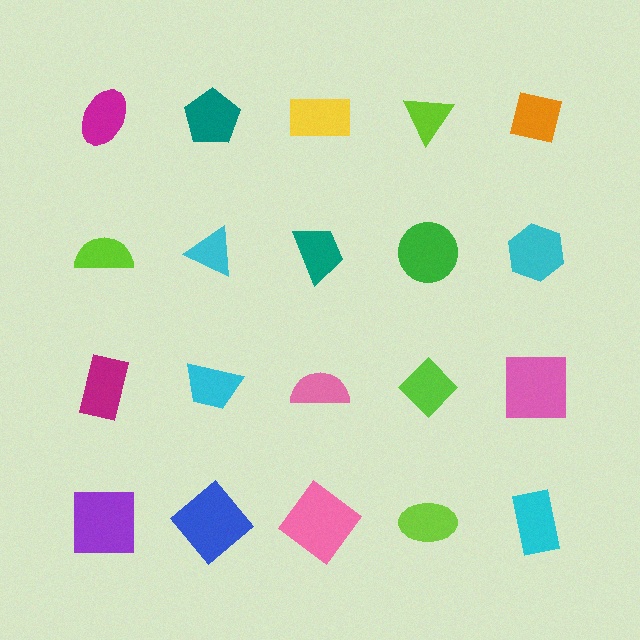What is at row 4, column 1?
A purple square.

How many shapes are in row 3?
5 shapes.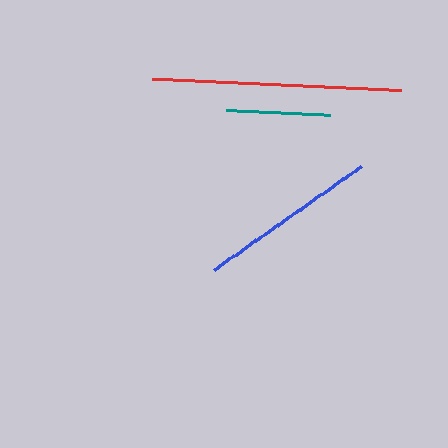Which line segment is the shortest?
The teal line is the shortest at approximately 103 pixels.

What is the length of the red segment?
The red segment is approximately 250 pixels long.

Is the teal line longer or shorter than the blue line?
The blue line is longer than the teal line.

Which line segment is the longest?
The red line is the longest at approximately 250 pixels.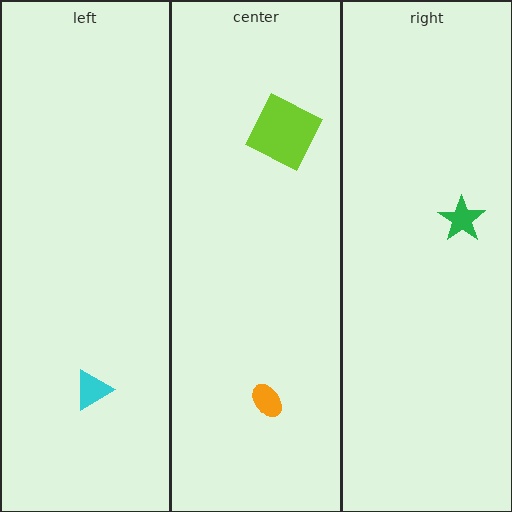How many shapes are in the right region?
1.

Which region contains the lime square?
The center region.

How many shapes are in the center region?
2.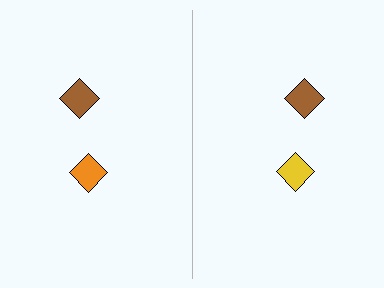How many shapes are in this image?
There are 4 shapes in this image.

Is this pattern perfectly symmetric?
No, the pattern is not perfectly symmetric. The yellow diamond on the right side breaks the symmetry — its mirror counterpart is orange.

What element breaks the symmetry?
The yellow diamond on the right side breaks the symmetry — its mirror counterpart is orange.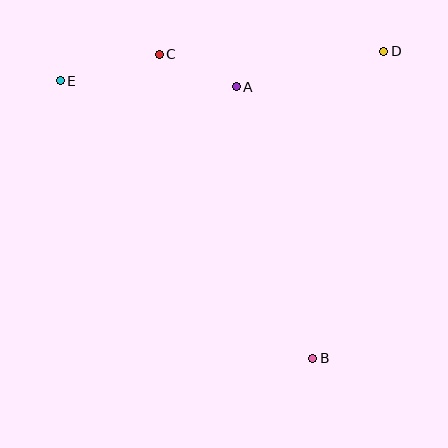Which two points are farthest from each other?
Points B and E are farthest from each other.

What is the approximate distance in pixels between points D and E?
The distance between D and E is approximately 325 pixels.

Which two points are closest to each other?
Points A and C are closest to each other.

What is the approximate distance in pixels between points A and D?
The distance between A and D is approximately 151 pixels.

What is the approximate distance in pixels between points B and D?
The distance between B and D is approximately 315 pixels.